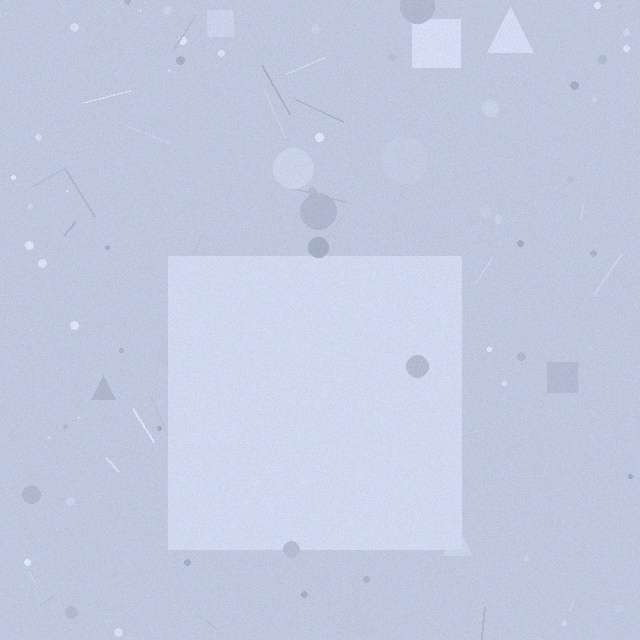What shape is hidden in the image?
A square is hidden in the image.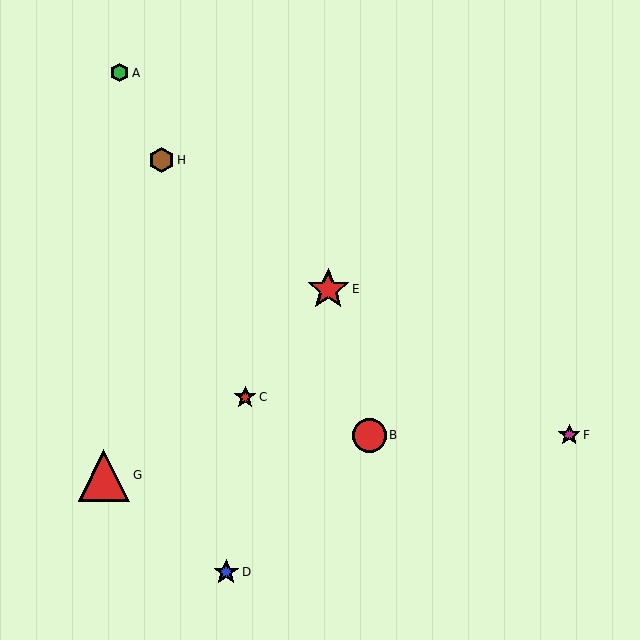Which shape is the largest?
The red triangle (labeled G) is the largest.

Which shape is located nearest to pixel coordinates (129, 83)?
The green hexagon (labeled A) at (120, 73) is nearest to that location.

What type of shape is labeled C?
Shape C is a red star.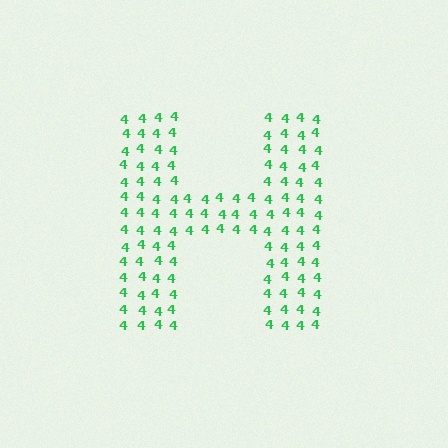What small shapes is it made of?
It is made of small digit 4's.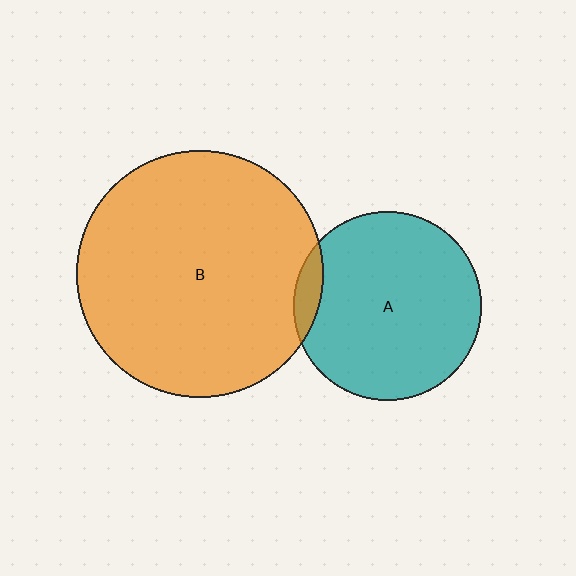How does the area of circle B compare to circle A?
Approximately 1.7 times.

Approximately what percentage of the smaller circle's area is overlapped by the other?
Approximately 5%.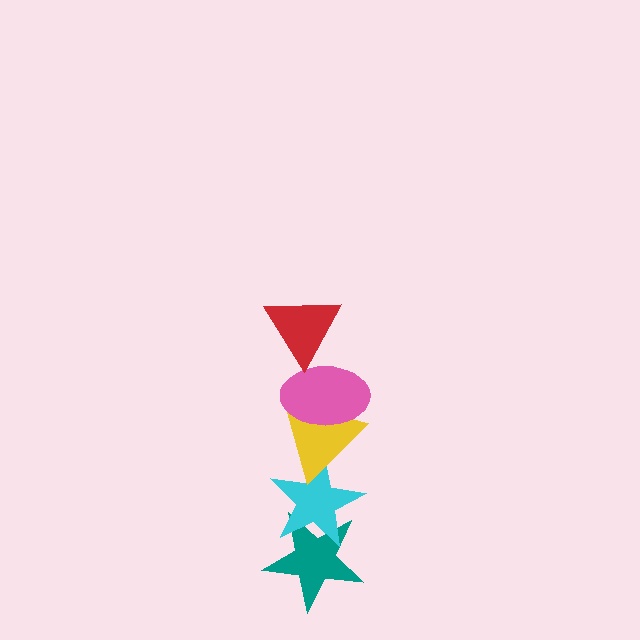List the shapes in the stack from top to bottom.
From top to bottom: the red triangle, the pink ellipse, the yellow triangle, the cyan star, the teal star.